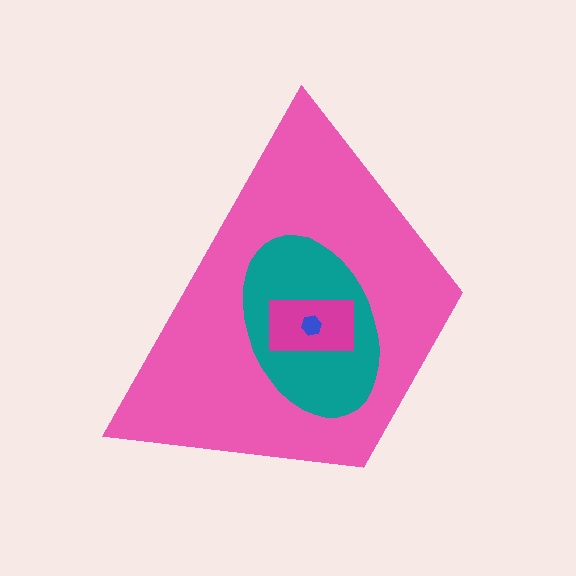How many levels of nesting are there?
4.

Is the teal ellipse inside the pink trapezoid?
Yes.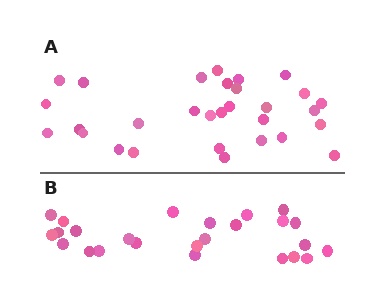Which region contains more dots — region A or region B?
Region A (the top region) has more dots.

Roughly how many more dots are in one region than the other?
Region A has about 5 more dots than region B.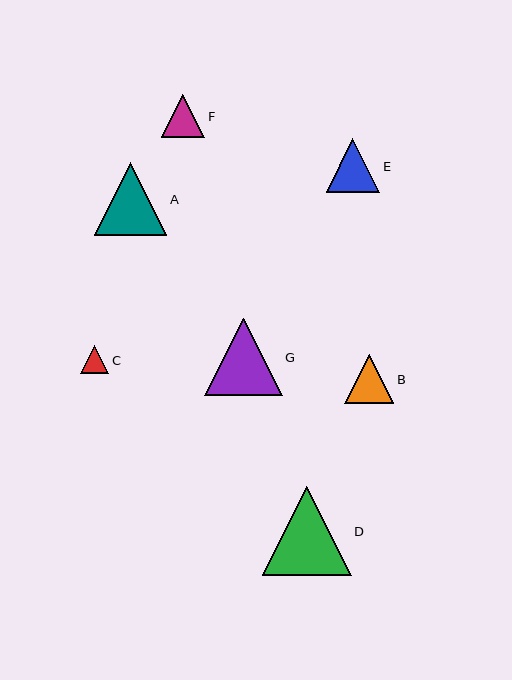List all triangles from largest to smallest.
From largest to smallest: D, G, A, E, B, F, C.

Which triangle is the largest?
Triangle D is the largest with a size of approximately 89 pixels.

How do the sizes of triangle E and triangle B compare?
Triangle E and triangle B are approximately the same size.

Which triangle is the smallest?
Triangle C is the smallest with a size of approximately 28 pixels.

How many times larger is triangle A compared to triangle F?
Triangle A is approximately 1.7 times the size of triangle F.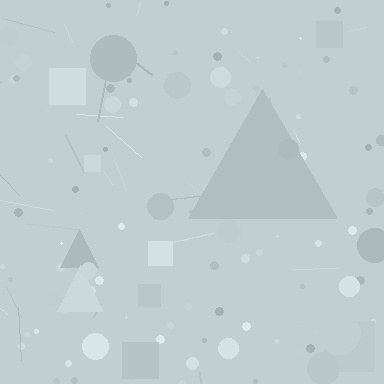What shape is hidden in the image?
A triangle is hidden in the image.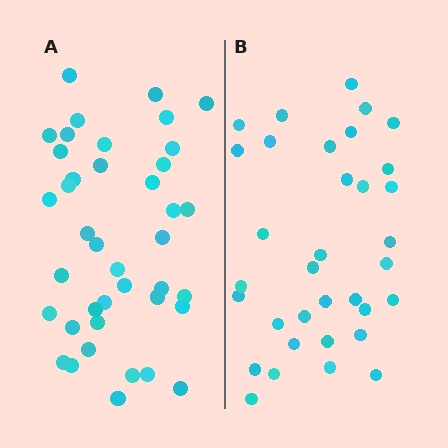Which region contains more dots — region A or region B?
Region A (the left region) has more dots.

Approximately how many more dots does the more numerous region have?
Region A has about 6 more dots than region B.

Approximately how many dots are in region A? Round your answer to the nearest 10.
About 40 dots.